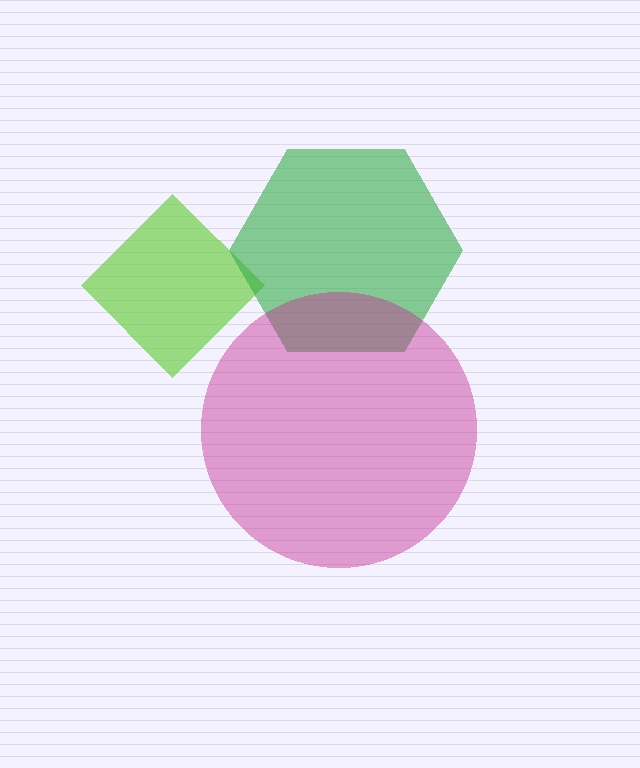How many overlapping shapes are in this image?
There are 3 overlapping shapes in the image.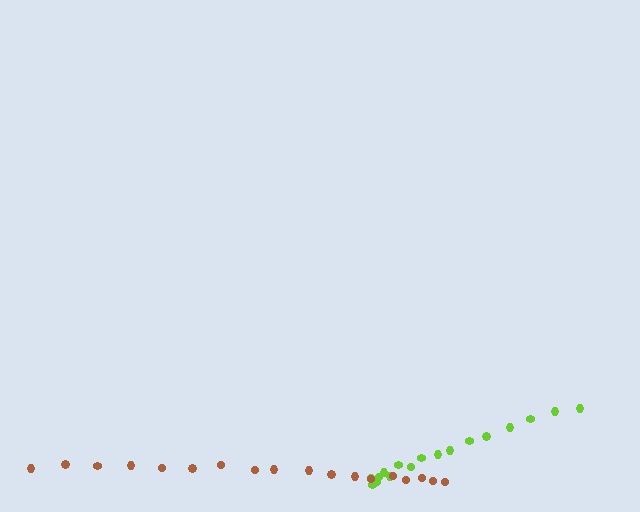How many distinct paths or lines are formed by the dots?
There are 2 distinct paths.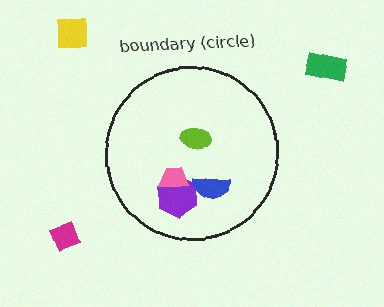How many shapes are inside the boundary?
4 inside, 3 outside.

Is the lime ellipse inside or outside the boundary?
Inside.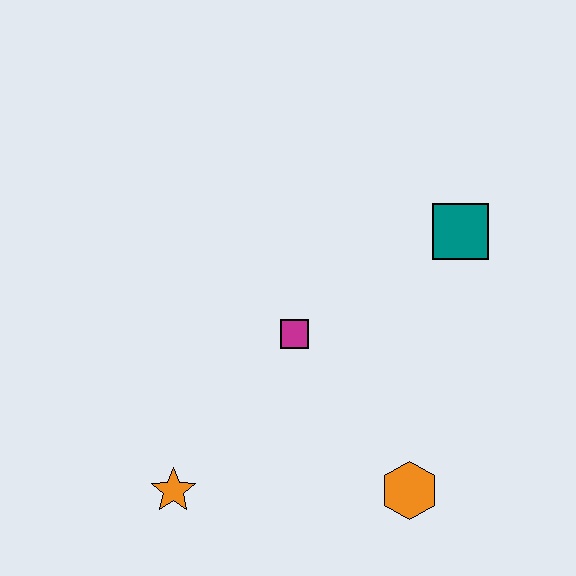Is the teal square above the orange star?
Yes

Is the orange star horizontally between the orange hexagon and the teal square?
No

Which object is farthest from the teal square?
The orange star is farthest from the teal square.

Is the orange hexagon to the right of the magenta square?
Yes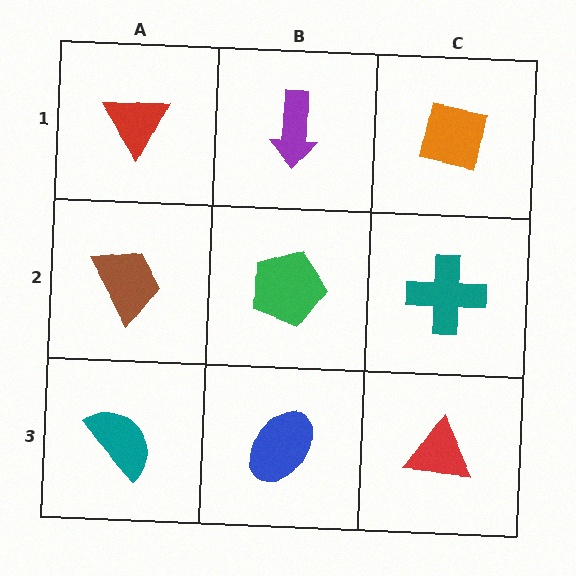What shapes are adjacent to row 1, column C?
A teal cross (row 2, column C), a purple arrow (row 1, column B).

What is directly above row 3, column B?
A green pentagon.